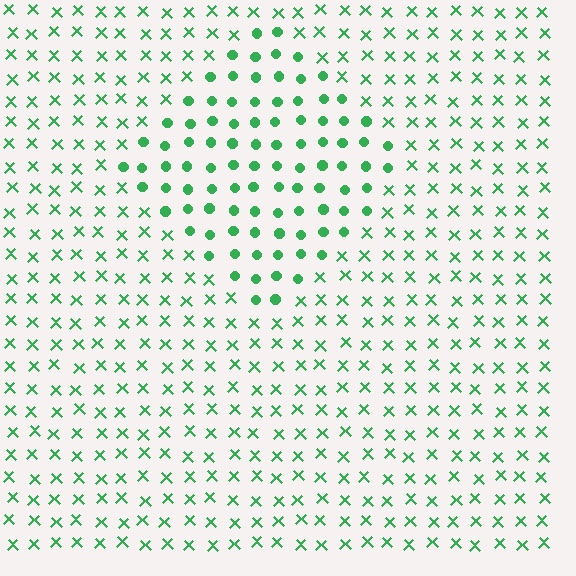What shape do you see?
I see a diamond.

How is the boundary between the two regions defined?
The boundary is defined by a change in element shape: circles inside vs. X marks outside. All elements share the same color and spacing.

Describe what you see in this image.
The image is filled with small green elements arranged in a uniform grid. A diamond-shaped region contains circles, while the surrounding area contains X marks. The boundary is defined purely by the change in element shape.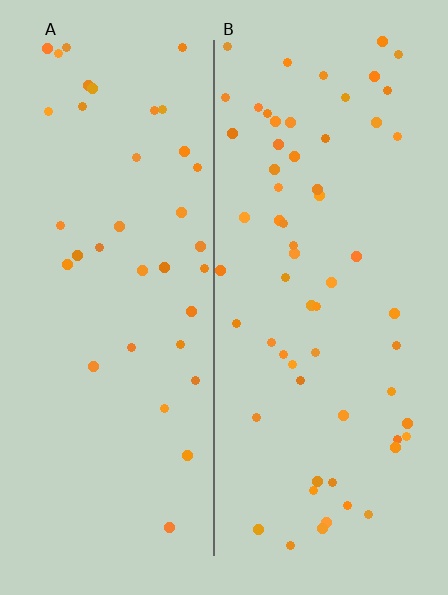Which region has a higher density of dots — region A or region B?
B (the right).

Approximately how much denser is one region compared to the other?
Approximately 1.7× — region B over region A.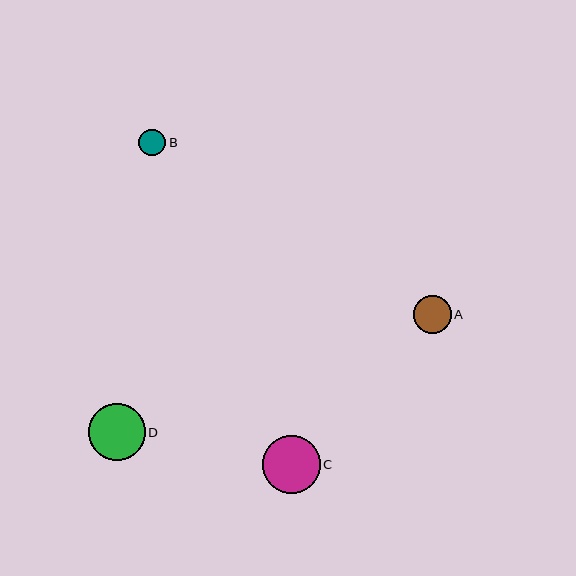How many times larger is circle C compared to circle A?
Circle C is approximately 1.5 times the size of circle A.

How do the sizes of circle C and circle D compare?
Circle C and circle D are approximately the same size.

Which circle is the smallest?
Circle B is the smallest with a size of approximately 27 pixels.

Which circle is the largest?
Circle C is the largest with a size of approximately 58 pixels.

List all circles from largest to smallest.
From largest to smallest: C, D, A, B.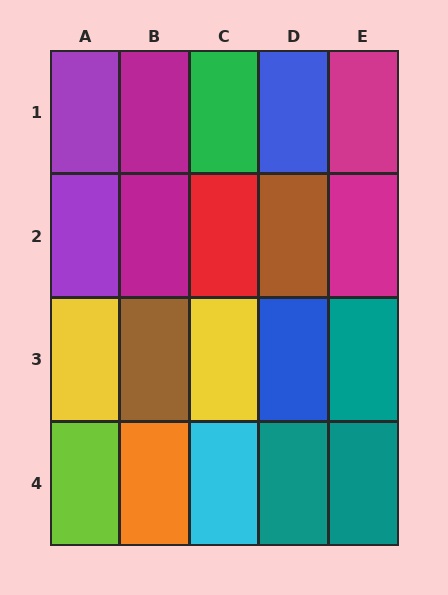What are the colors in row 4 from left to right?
Lime, orange, cyan, teal, teal.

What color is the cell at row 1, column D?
Blue.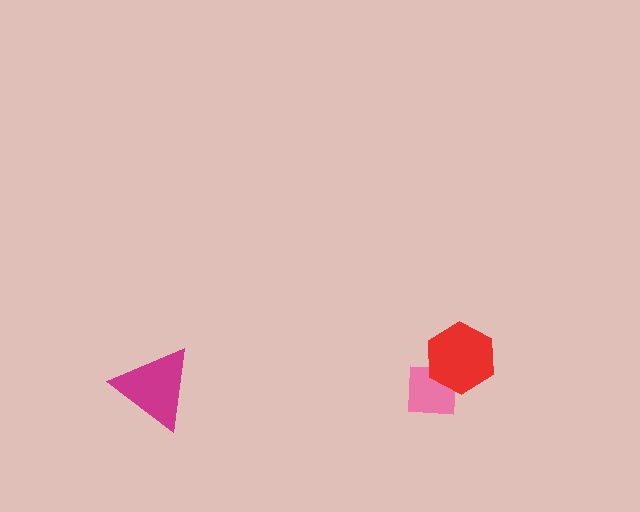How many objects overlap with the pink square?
1 object overlaps with the pink square.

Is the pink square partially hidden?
Yes, it is partially covered by another shape.